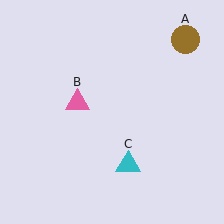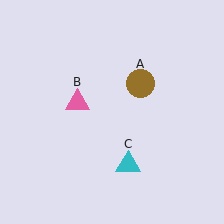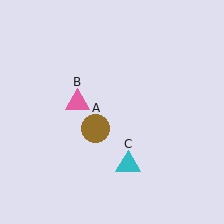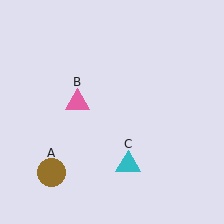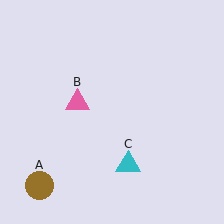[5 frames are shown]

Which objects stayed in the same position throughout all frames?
Pink triangle (object B) and cyan triangle (object C) remained stationary.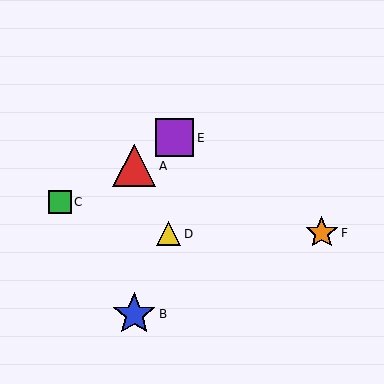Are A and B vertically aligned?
Yes, both are at x≈134.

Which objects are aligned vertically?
Objects A, B are aligned vertically.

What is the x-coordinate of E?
Object E is at x≈175.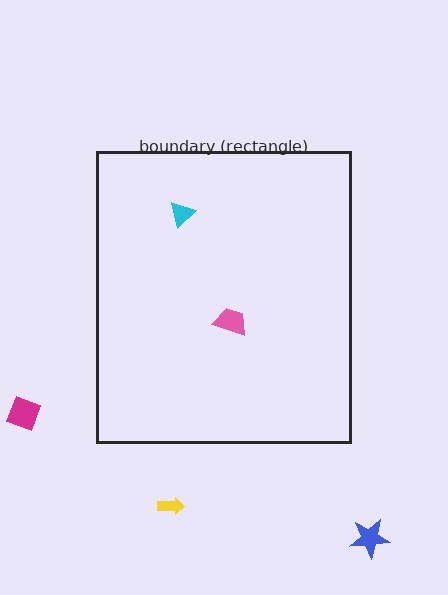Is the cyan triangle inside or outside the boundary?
Inside.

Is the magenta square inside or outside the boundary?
Outside.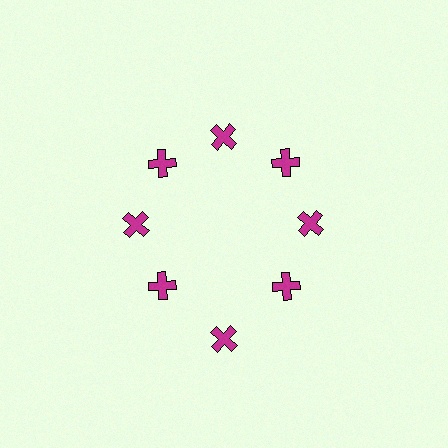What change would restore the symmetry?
The symmetry would be restored by moving it inward, back onto the ring so that all 8 crosses sit at equal angles and equal distance from the center.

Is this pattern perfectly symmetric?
No. The 8 magenta crosses are arranged in a ring, but one element near the 6 o'clock position is pushed outward from the center, breaking the 8-fold rotational symmetry.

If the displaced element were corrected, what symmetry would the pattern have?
It would have 8-fold rotational symmetry — the pattern would map onto itself every 45 degrees.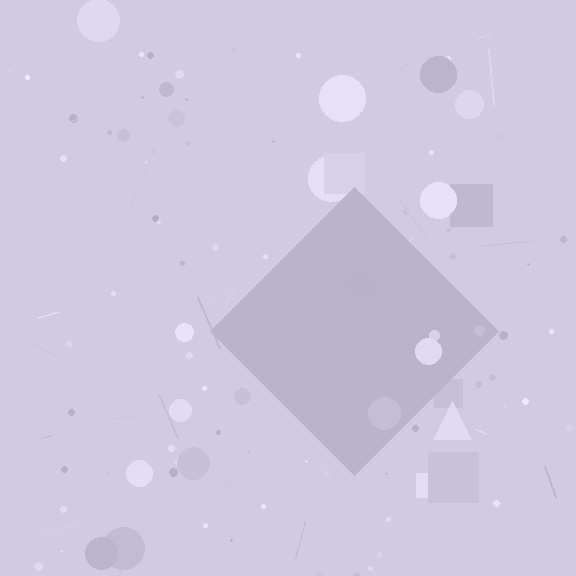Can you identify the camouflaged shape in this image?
The camouflaged shape is a diamond.